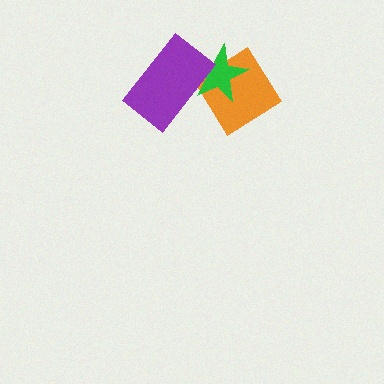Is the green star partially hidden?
Yes, it is partially covered by another shape.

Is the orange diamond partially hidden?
Yes, it is partially covered by another shape.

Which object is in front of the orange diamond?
The green star is in front of the orange diamond.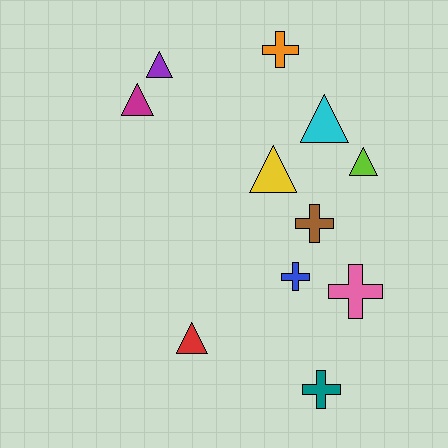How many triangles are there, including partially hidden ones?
There are 6 triangles.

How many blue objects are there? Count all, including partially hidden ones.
There is 1 blue object.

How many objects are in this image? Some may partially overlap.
There are 11 objects.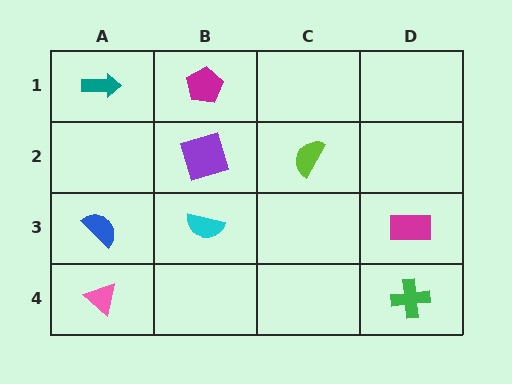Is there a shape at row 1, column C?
No, that cell is empty.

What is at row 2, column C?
A lime semicircle.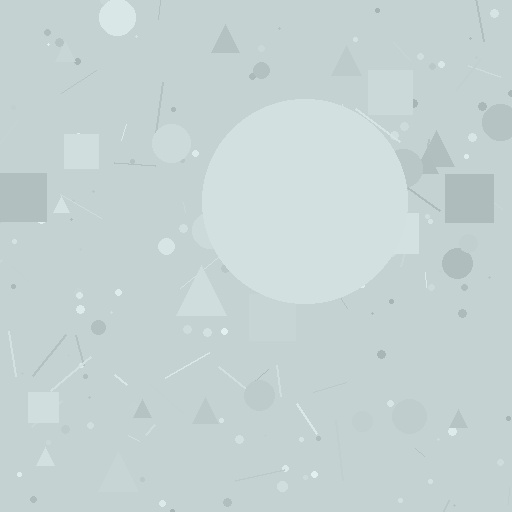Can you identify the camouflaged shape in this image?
The camouflaged shape is a circle.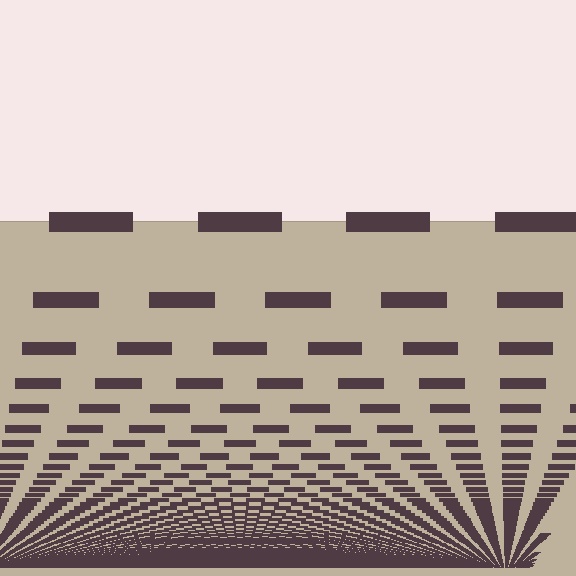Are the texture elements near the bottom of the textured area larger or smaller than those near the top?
Smaller. The gradient is inverted — elements near the bottom are smaller and denser.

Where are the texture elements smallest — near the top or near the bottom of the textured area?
Near the bottom.